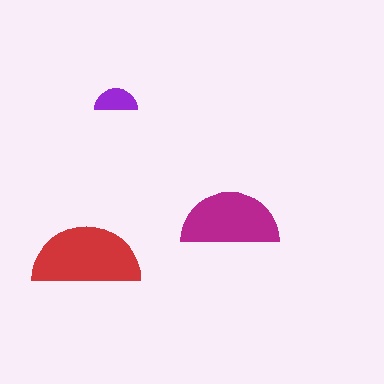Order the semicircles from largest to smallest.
the red one, the magenta one, the purple one.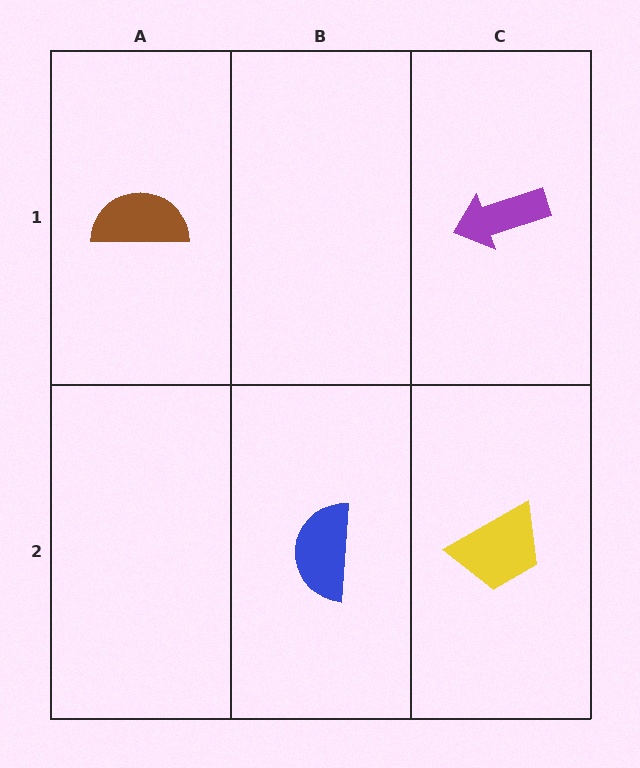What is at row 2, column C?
A yellow trapezoid.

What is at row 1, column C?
A purple arrow.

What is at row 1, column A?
A brown semicircle.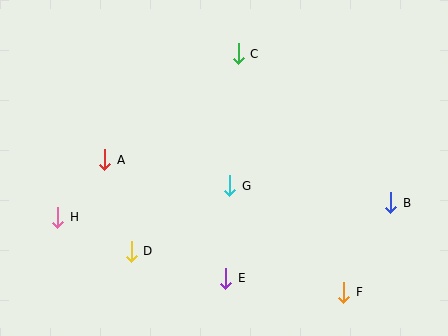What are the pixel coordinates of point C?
Point C is at (238, 54).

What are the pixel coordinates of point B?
Point B is at (391, 203).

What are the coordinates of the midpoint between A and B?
The midpoint between A and B is at (248, 181).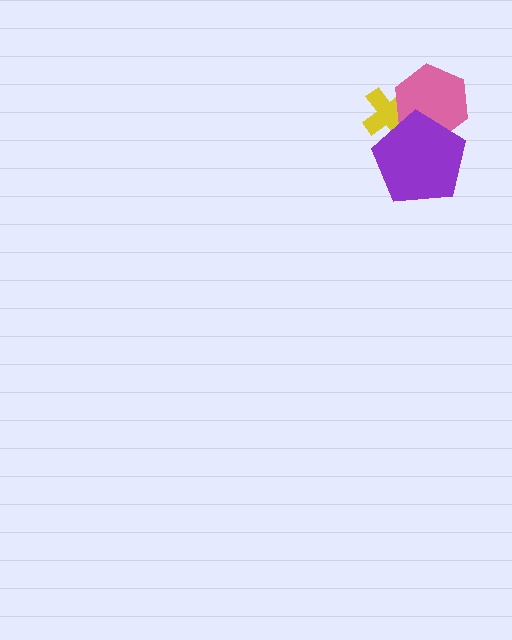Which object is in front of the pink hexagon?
The purple pentagon is in front of the pink hexagon.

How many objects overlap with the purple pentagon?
2 objects overlap with the purple pentagon.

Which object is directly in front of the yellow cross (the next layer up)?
The pink hexagon is directly in front of the yellow cross.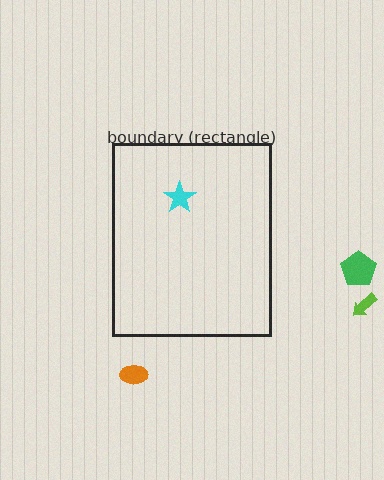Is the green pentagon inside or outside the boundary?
Outside.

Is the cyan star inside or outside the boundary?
Inside.